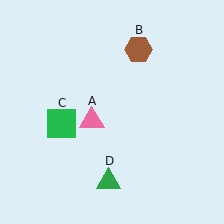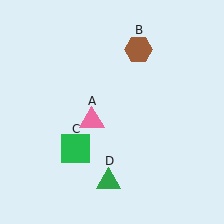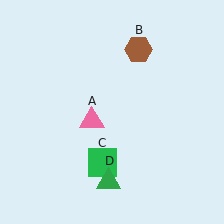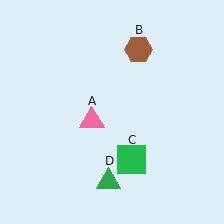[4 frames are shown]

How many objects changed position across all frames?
1 object changed position: green square (object C).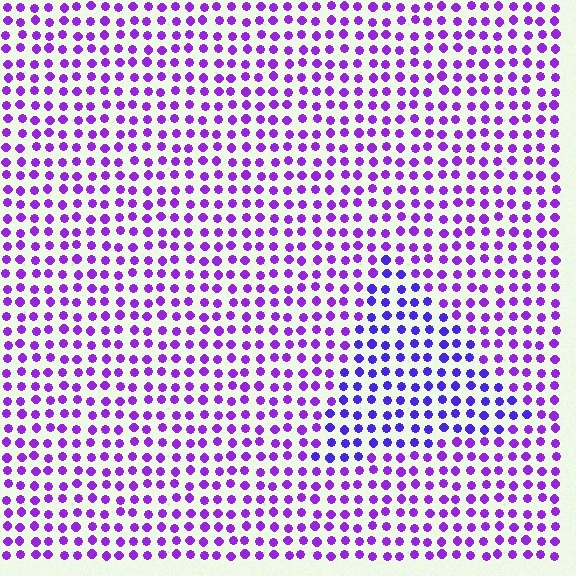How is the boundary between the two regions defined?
The boundary is defined purely by a slight shift in hue (about 27 degrees). Spacing, size, and orientation are identical on both sides.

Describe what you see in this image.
The image is filled with small purple elements in a uniform arrangement. A triangle-shaped region is visible where the elements are tinted to a slightly different hue, forming a subtle color boundary.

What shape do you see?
I see a triangle.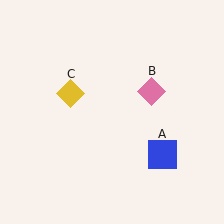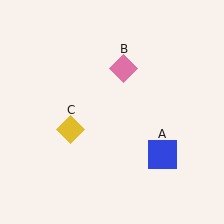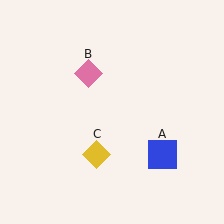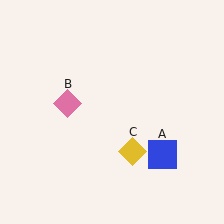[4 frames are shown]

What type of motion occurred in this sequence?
The pink diamond (object B), yellow diamond (object C) rotated counterclockwise around the center of the scene.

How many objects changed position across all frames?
2 objects changed position: pink diamond (object B), yellow diamond (object C).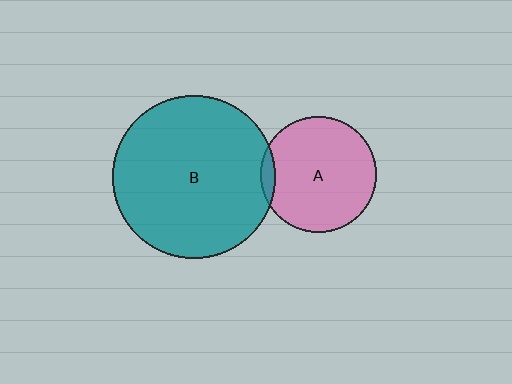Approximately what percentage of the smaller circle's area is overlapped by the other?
Approximately 5%.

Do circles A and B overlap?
Yes.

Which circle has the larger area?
Circle B (teal).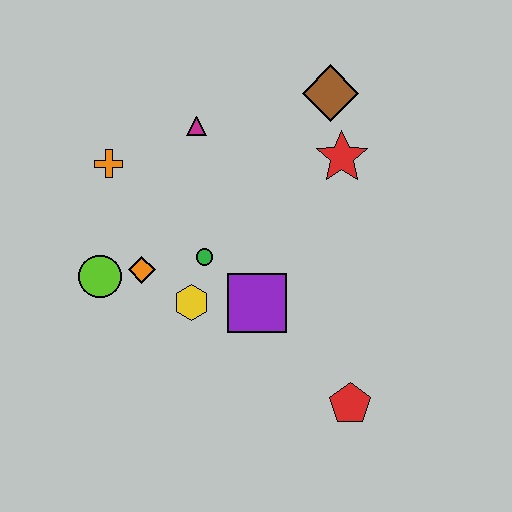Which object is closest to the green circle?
The yellow hexagon is closest to the green circle.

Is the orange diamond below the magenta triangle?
Yes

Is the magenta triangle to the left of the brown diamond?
Yes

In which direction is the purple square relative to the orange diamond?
The purple square is to the right of the orange diamond.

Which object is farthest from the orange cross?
The red pentagon is farthest from the orange cross.